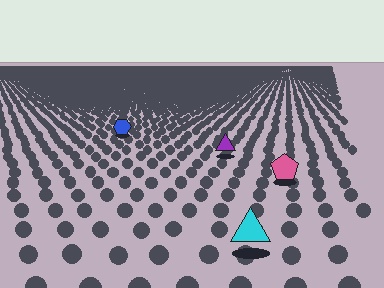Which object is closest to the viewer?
The cyan triangle is closest. The texture marks near it are larger and more spread out.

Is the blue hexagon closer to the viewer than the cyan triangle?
No. The cyan triangle is closer — you can tell from the texture gradient: the ground texture is coarser near it.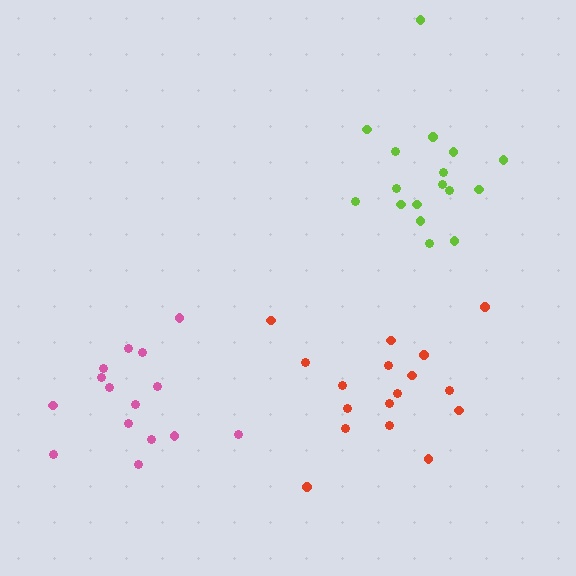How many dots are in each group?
Group 1: 15 dots, Group 2: 17 dots, Group 3: 17 dots (49 total).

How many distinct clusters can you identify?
There are 3 distinct clusters.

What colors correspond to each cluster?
The clusters are colored: pink, red, lime.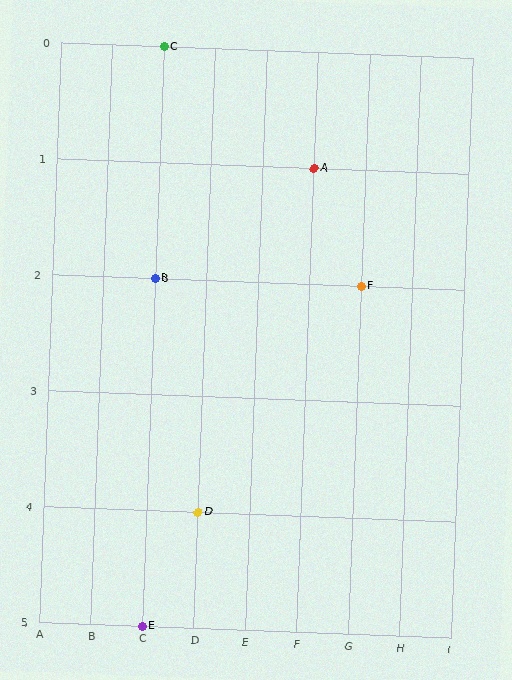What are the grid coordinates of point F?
Point F is at grid coordinates (G, 2).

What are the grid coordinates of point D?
Point D is at grid coordinates (D, 4).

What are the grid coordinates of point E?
Point E is at grid coordinates (C, 5).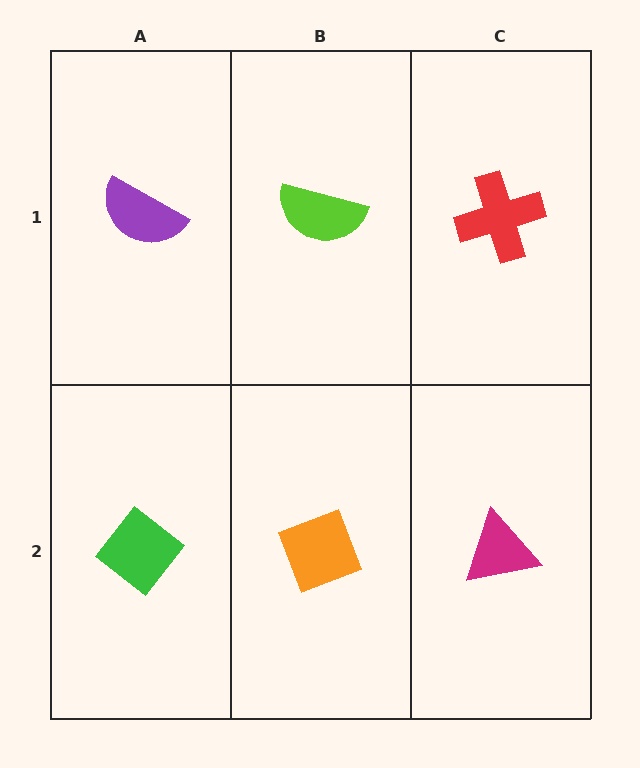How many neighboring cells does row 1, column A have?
2.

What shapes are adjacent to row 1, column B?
An orange diamond (row 2, column B), a purple semicircle (row 1, column A), a red cross (row 1, column C).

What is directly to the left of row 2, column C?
An orange diamond.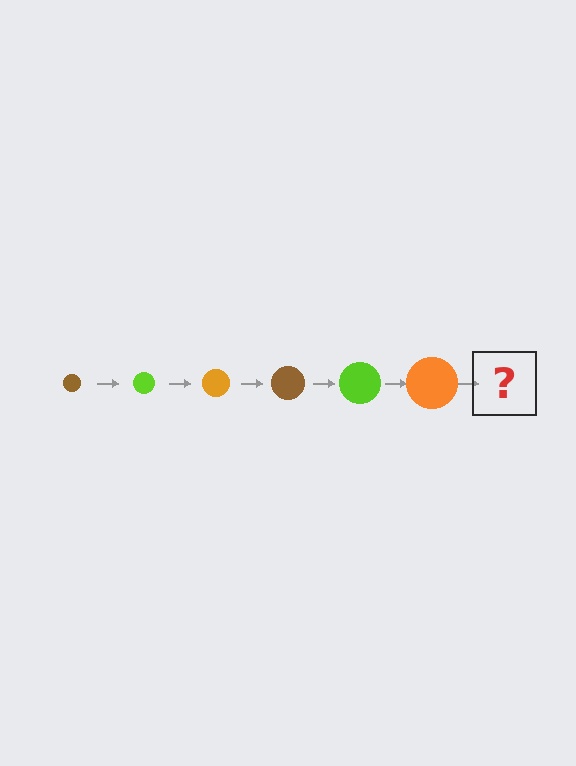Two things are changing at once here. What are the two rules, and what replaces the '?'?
The two rules are that the circle grows larger each step and the color cycles through brown, lime, and orange. The '?' should be a brown circle, larger than the previous one.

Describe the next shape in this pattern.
It should be a brown circle, larger than the previous one.